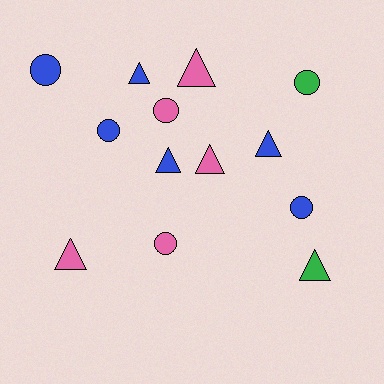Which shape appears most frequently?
Triangle, with 7 objects.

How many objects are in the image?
There are 13 objects.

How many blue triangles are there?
There are 3 blue triangles.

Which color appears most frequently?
Blue, with 6 objects.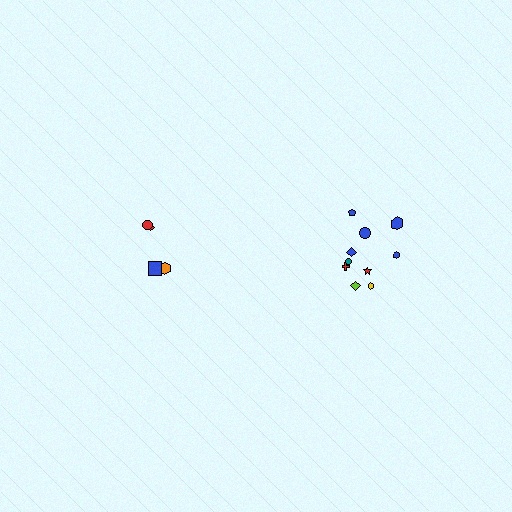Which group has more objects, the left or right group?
The right group.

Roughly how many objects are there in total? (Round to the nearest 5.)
Roughly 15 objects in total.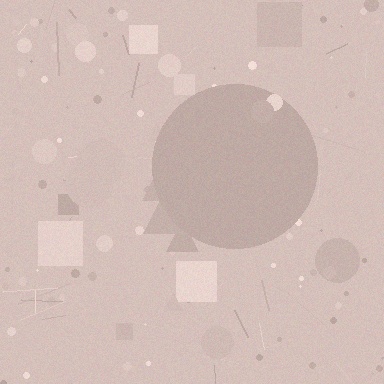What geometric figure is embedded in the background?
A circle is embedded in the background.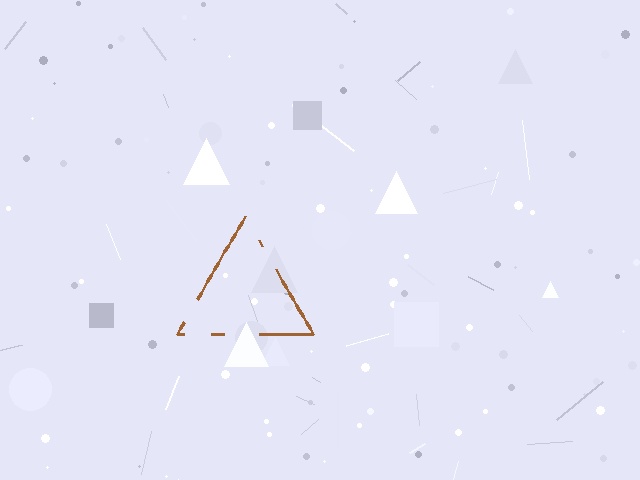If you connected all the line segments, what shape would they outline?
They would outline a triangle.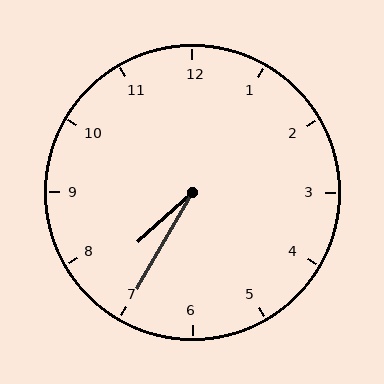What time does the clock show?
7:35.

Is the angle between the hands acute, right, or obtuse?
It is acute.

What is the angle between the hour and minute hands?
Approximately 18 degrees.